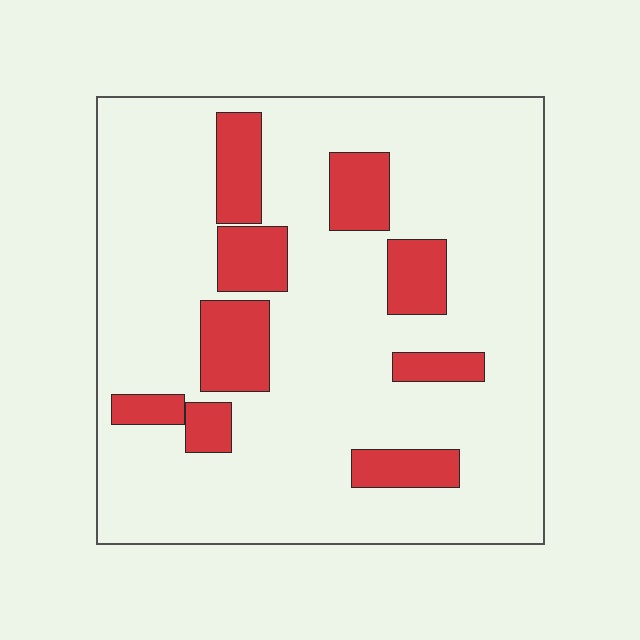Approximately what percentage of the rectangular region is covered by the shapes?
Approximately 20%.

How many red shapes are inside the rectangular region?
9.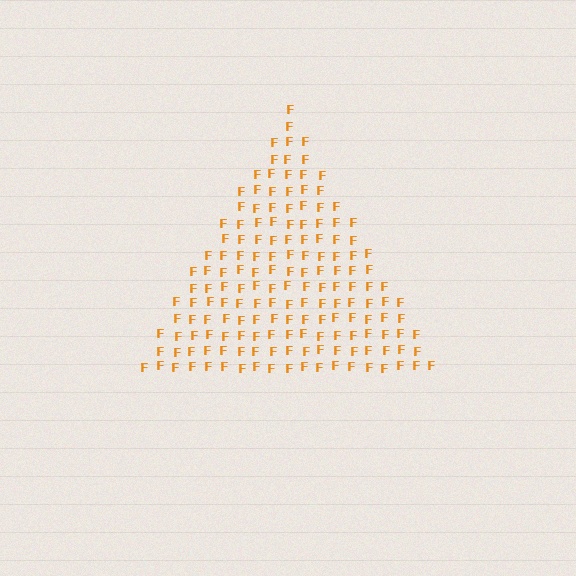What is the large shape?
The large shape is a triangle.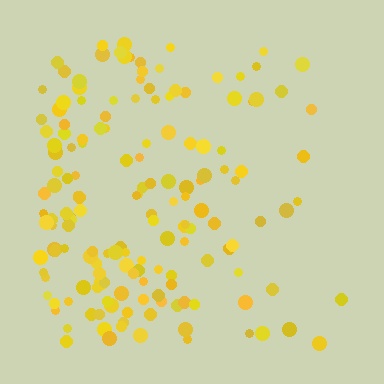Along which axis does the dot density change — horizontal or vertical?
Horizontal.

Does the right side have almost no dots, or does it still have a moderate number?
Still a moderate number, just noticeably fewer than the left.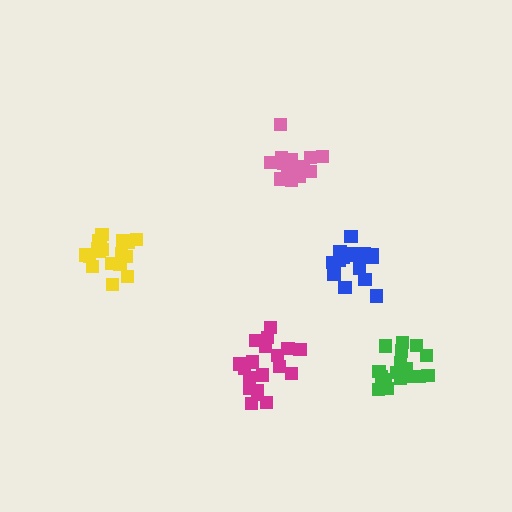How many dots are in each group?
Group 1: 19 dots, Group 2: 15 dots, Group 3: 17 dots, Group 4: 16 dots, Group 5: 19 dots (86 total).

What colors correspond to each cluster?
The clusters are colored: yellow, pink, green, blue, magenta.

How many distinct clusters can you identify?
There are 5 distinct clusters.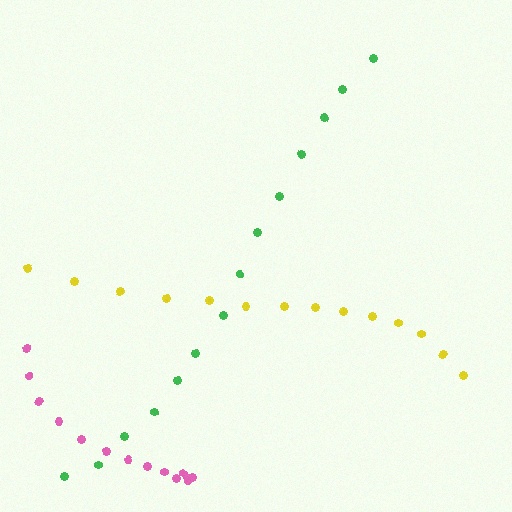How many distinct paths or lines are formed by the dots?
There are 3 distinct paths.